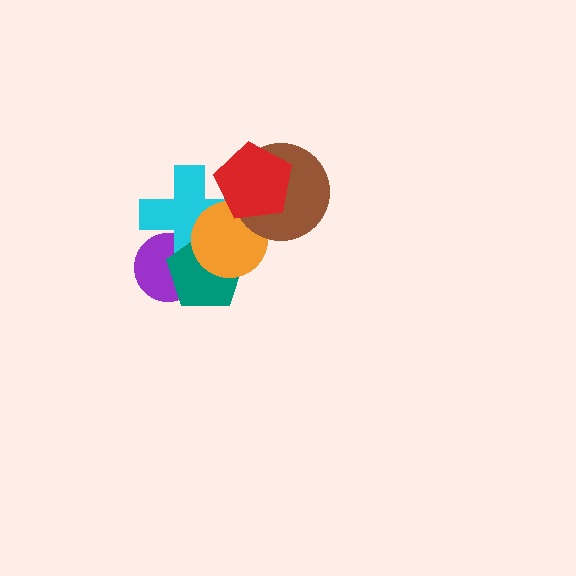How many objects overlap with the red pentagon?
3 objects overlap with the red pentagon.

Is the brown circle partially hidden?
Yes, it is partially covered by another shape.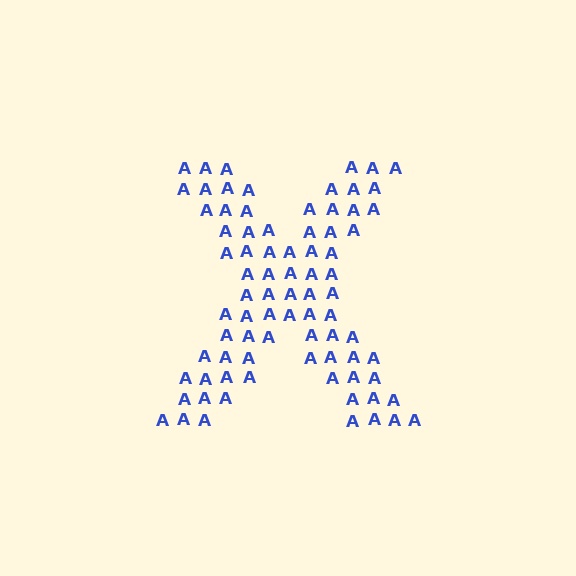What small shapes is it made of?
It is made of small letter A's.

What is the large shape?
The large shape is the letter X.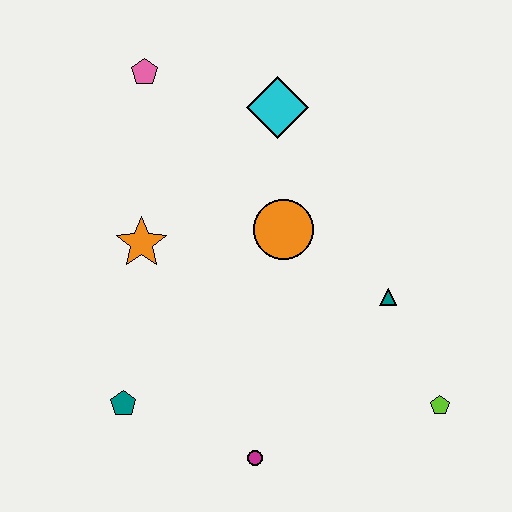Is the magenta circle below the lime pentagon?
Yes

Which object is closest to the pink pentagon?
The cyan diamond is closest to the pink pentagon.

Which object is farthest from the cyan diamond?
The magenta circle is farthest from the cyan diamond.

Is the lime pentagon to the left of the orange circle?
No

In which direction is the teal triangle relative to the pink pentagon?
The teal triangle is to the right of the pink pentagon.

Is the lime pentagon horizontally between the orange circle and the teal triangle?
No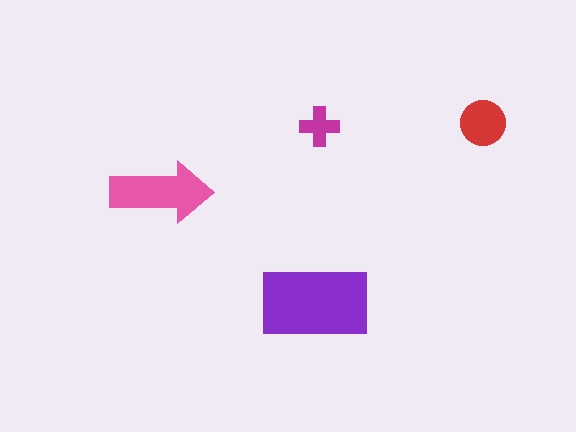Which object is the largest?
The purple rectangle.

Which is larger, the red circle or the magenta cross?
The red circle.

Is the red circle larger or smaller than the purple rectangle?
Smaller.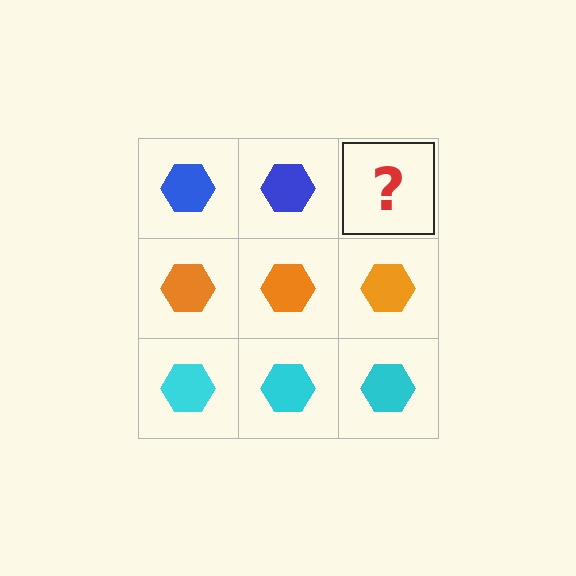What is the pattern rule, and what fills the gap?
The rule is that each row has a consistent color. The gap should be filled with a blue hexagon.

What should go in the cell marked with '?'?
The missing cell should contain a blue hexagon.